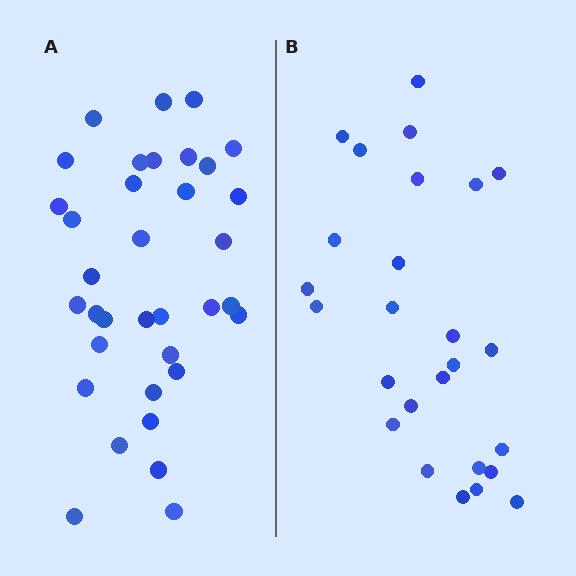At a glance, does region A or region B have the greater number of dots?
Region A (the left region) has more dots.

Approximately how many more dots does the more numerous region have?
Region A has roughly 8 or so more dots than region B.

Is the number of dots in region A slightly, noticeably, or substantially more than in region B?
Region A has noticeably more, but not dramatically so. The ratio is roughly 1.3 to 1.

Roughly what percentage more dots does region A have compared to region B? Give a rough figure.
About 35% more.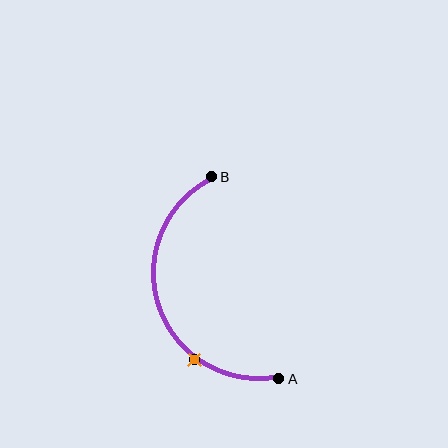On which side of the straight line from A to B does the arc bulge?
The arc bulges to the left of the straight line connecting A and B.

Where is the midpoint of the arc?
The arc midpoint is the point on the curve farthest from the straight line joining A and B. It sits to the left of that line.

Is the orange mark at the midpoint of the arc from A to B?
No. The orange mark lies on the arc but is closer to endpoint A. The arc midpoint would be at the point on the curve equidistant along the arc from both A and B.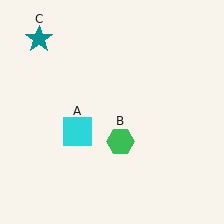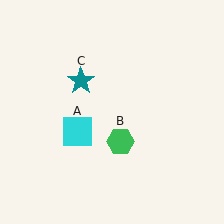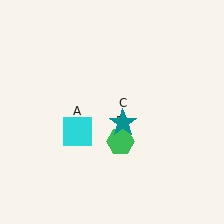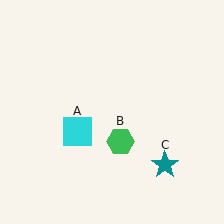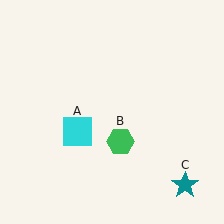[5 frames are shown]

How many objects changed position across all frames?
1 object changed position: teal star (object C).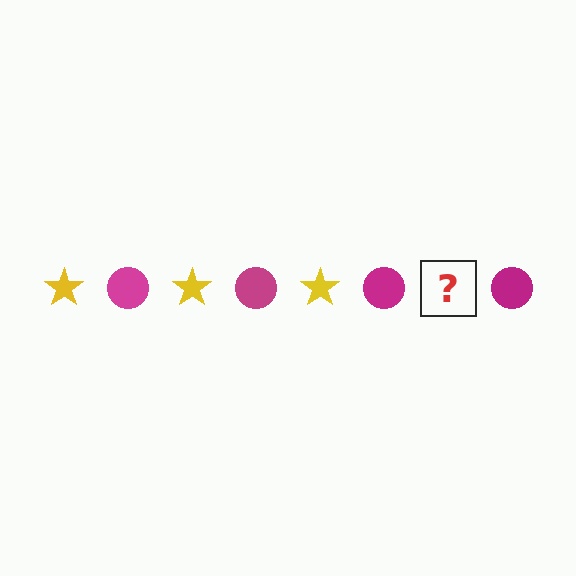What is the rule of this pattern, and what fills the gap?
The rule is that the pattern alternates between yellow star and magenta circle. The gap should be filled with a yellow star.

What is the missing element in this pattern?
The missing element is a yellow star.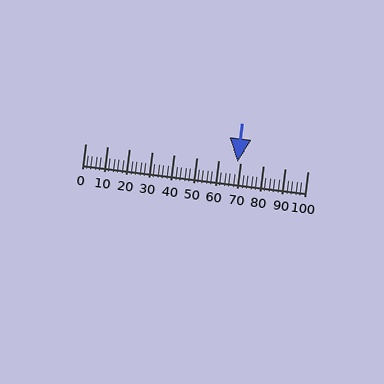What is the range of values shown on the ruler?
The ruler shows values from 0 to 100.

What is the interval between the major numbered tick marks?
The major tick marks are spaced 10 units apart.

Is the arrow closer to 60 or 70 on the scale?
The arrow is closer to 70.